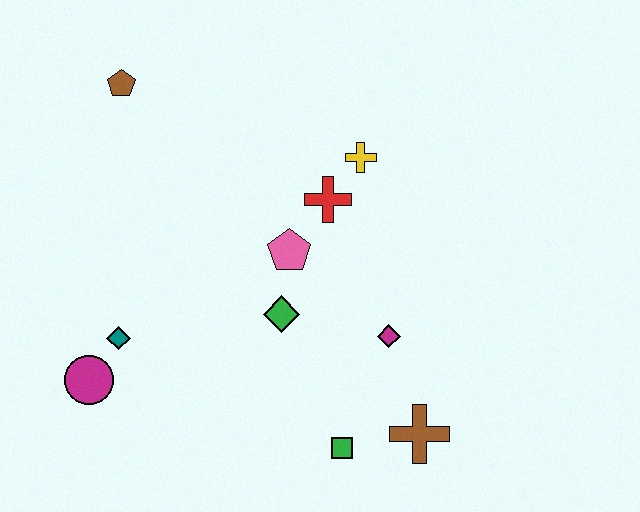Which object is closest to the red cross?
The yellow cross is closest to the red cross.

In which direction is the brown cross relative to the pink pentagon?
The brown cross is below the pink pentagon.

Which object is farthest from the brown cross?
The brown pentagon is farthest from the brown cross.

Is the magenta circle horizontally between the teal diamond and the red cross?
No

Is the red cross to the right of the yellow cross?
No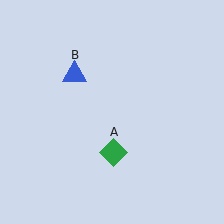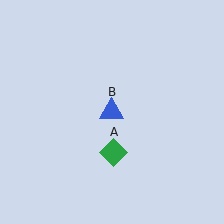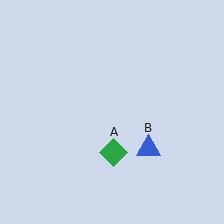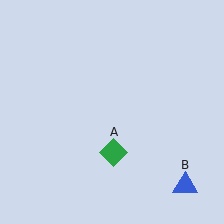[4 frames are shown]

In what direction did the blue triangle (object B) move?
The blue triangle (object B) moved down and to the right.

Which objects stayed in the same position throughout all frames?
Green diamond (object A) remained stationary.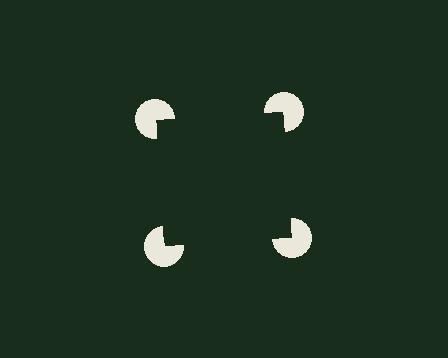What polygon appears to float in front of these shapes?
An illusory square — its edges are inferred from the aligned wedge cuts in the pac-man discs, not physically drawn.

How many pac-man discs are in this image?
There are 4 — one at each vertex of the illusory square.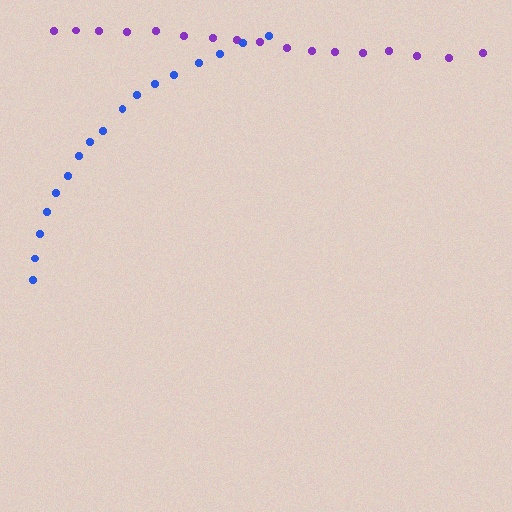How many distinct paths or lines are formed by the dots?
There are 2 distinct paths.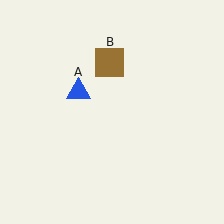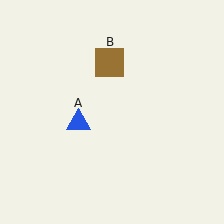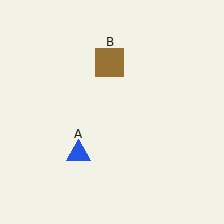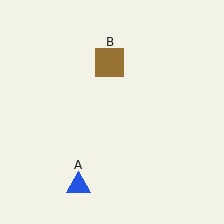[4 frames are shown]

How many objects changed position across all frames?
1 object changed position: blue triangle (object A).